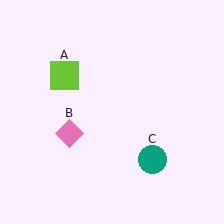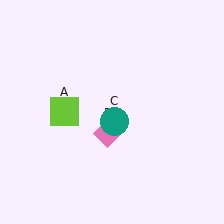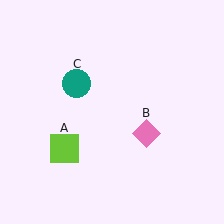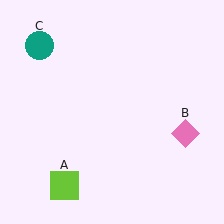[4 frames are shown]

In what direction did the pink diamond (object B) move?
The pink diamond (object B) moved right.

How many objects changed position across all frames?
3 objects changed position: lime square (object A), pink diamond (object B), teal circle (object C).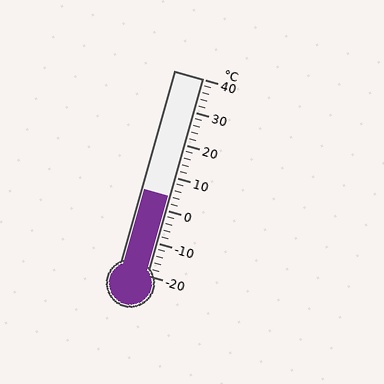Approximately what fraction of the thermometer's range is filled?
The thermometer is filled to approximately 40% of its range.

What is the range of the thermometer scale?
The thermometer scale ranges from -20°C to 40°C.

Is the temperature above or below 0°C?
The temperature is above 0°C.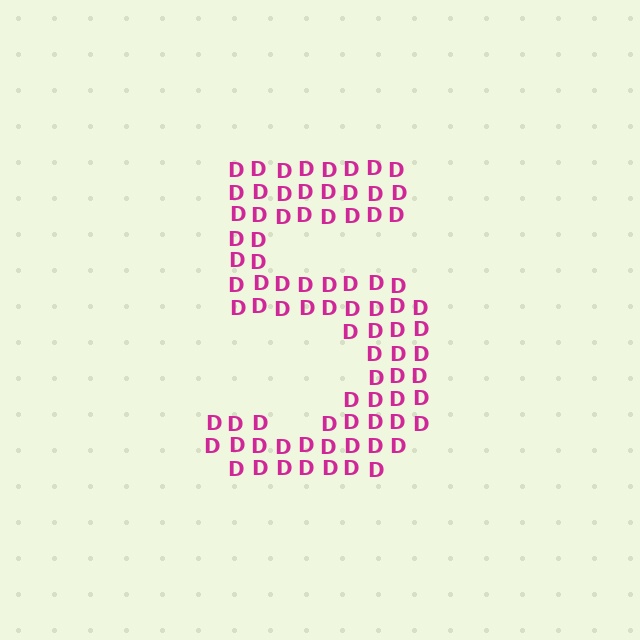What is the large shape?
The large shape is the digit 5.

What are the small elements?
The small elements are letter D's.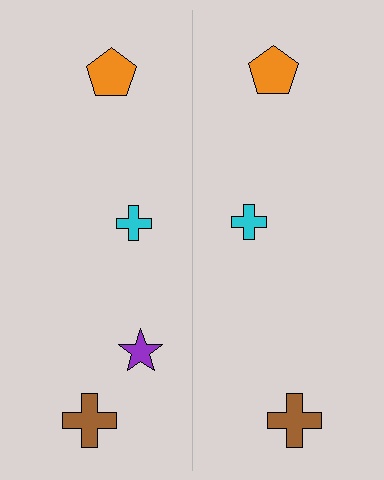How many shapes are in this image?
There are 7 shapes in this image.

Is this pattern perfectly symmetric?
No, the pattern is not perfectly symmetric. A purple star is missing from the right side.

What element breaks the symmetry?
A purple star is missing from the right side.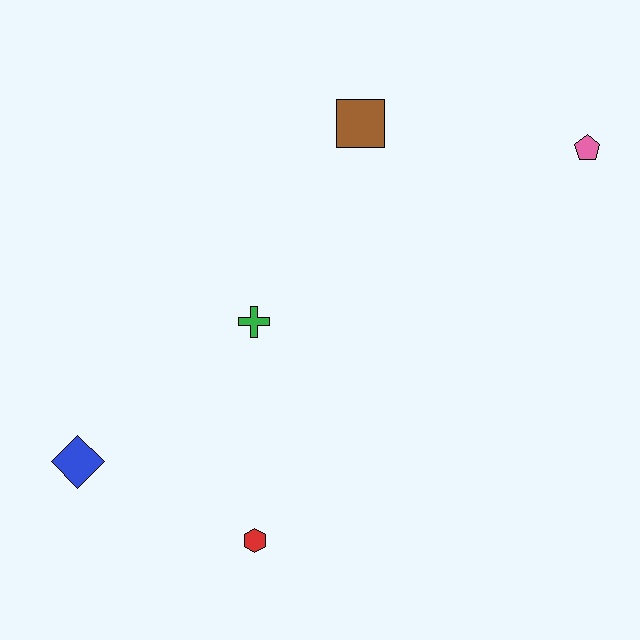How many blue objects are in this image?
There is 1 blue object.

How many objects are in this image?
There are 5 objects.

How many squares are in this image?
There is 1 square.